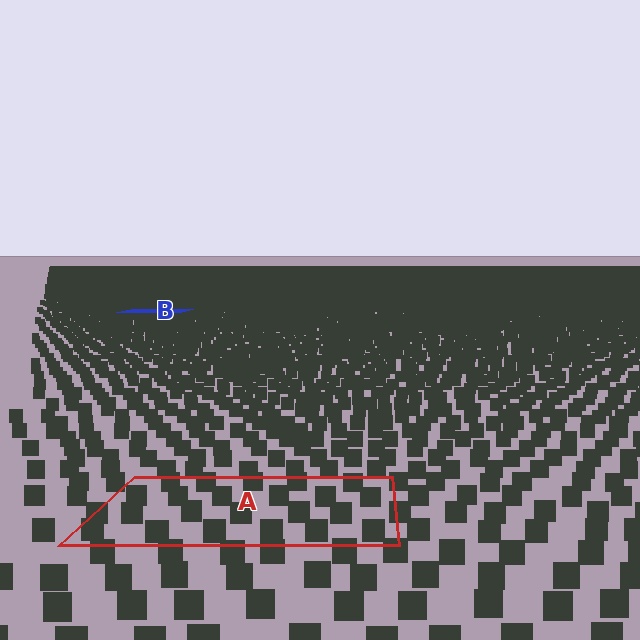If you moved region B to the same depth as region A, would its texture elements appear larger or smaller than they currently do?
They would appear larger. At a closer depth, the same texture elements are projected at a bigger on-screen size.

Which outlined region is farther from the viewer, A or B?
Region B is farther from the viewer — the texture elements inside it appear smaller and more densely packed.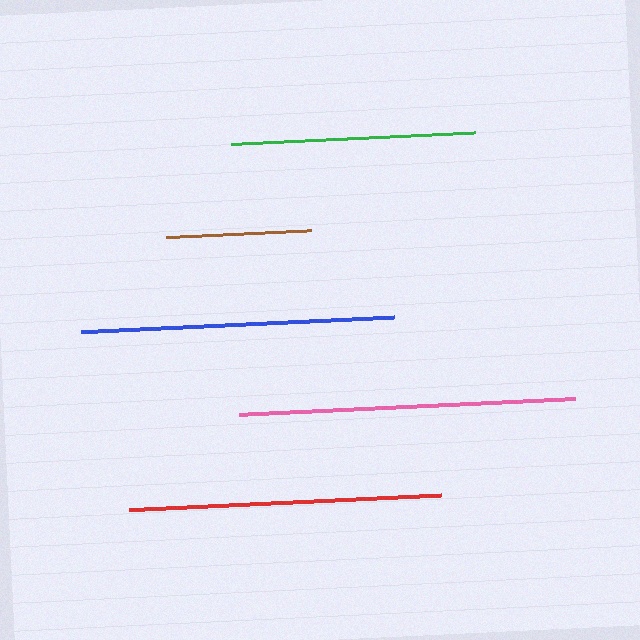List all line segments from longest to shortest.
From longest to shortest: pink, blue, red, green, brown.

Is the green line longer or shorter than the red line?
The red line is longer than the green line.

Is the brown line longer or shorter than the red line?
The red line is longer than the brown line.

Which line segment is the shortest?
The brown line is the shortest at approximately 144 pixels.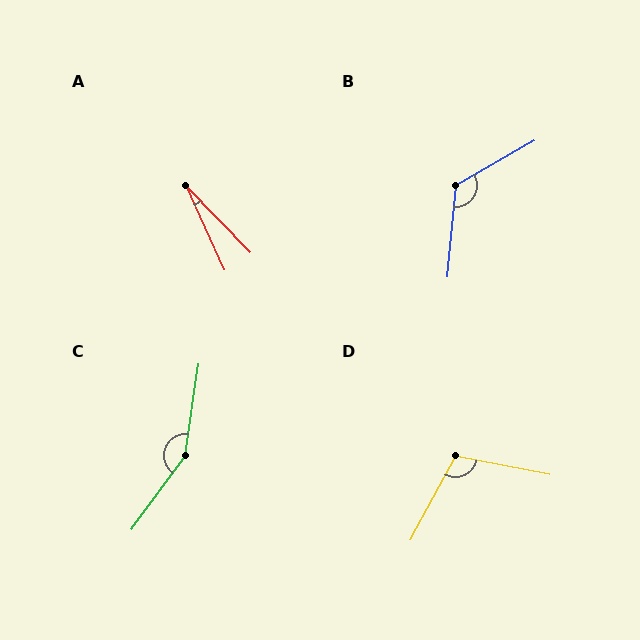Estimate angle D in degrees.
Approximately 107 degrees.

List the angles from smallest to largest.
A (19°), D (107°), B (125°), C (152°).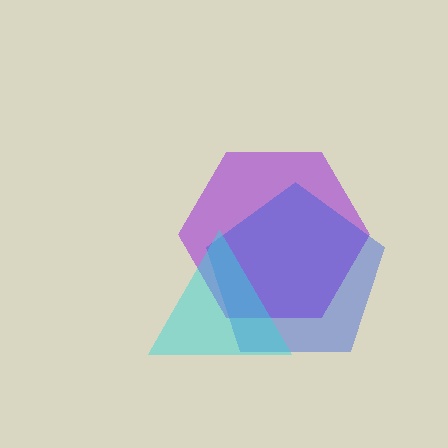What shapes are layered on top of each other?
The layered shapes are: a purple hexagon, a blue pentagon, a cyan triangle.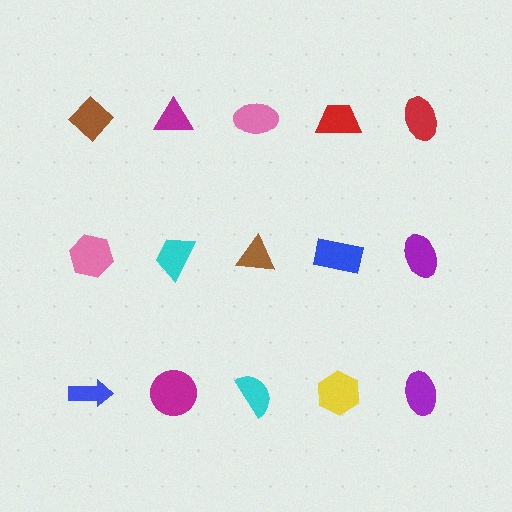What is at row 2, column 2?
A cyan trapezoid.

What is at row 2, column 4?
A blue rectangle.